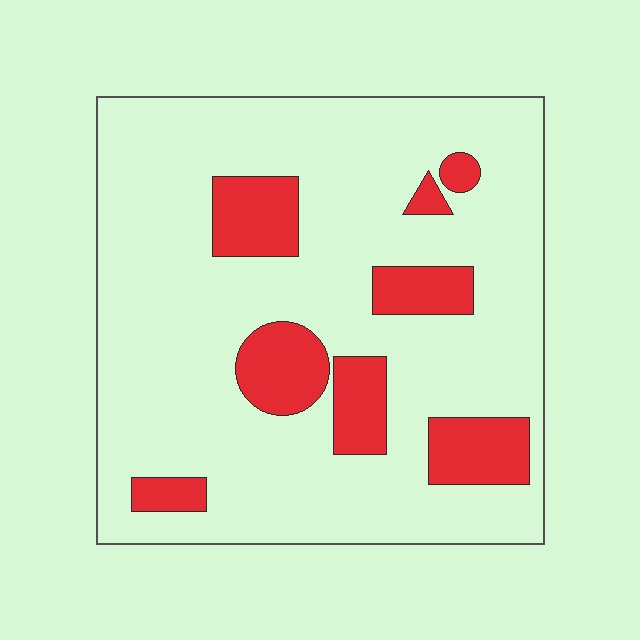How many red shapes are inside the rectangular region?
8.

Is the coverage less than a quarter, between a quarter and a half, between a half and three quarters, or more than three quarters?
Less than a quarter.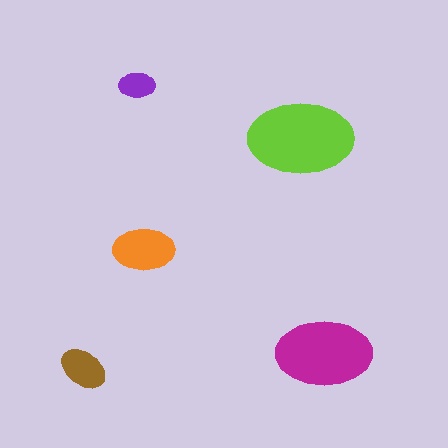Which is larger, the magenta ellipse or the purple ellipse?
The magenta one.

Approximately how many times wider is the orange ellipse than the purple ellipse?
About 1.5 times wider.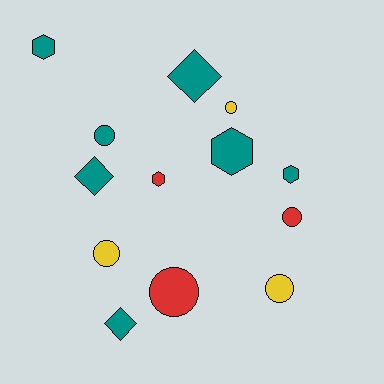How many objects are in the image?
There are 13 objects.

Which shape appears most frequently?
Circle, with 6 objects.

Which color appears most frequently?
Teal, with 7 objects.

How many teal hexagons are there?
There are 3 teal hexagons.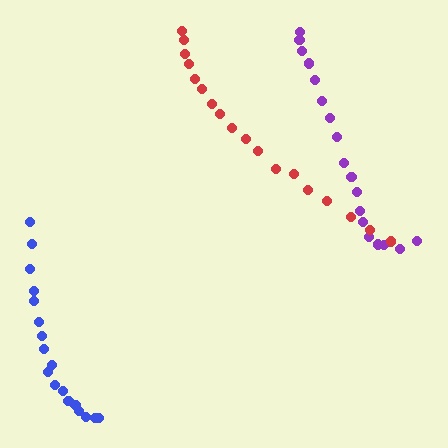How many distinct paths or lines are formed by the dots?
There are 3 distinct paths.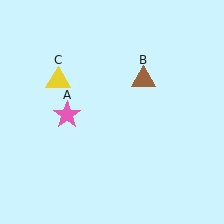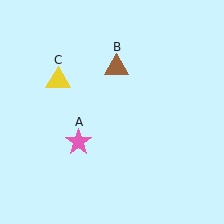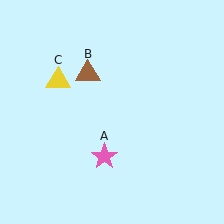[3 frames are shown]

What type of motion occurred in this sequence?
The pink star (object A), brown triangle (object B) rotated counterclockwise around the center of the scene.